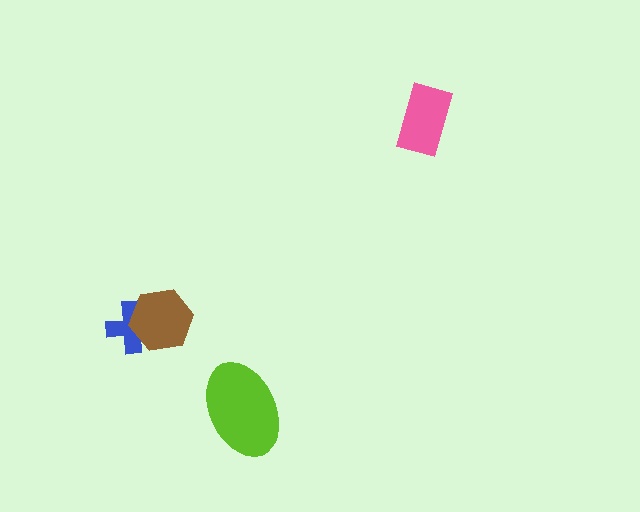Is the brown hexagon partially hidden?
No, no other shape covers it.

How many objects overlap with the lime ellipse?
0 objects overlap with the lime ellipse.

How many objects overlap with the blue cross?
1 object overlaps with the blue cross.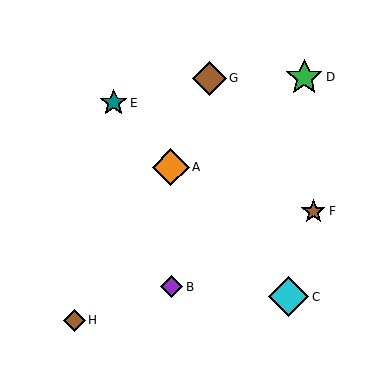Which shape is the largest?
The cyan diamond (labeled C) is the largest.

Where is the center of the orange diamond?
The center of the orange diamond is at (171, 167).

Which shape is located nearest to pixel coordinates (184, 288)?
The purple diamond (labeled B) at (172, 287) is nearest to that location.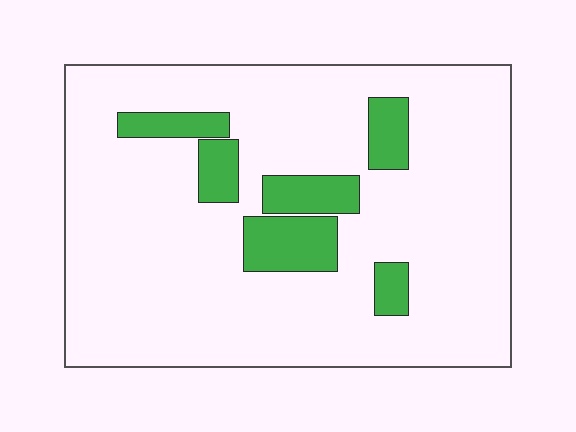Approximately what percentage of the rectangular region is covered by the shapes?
Approximately 15%.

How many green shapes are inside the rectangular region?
6.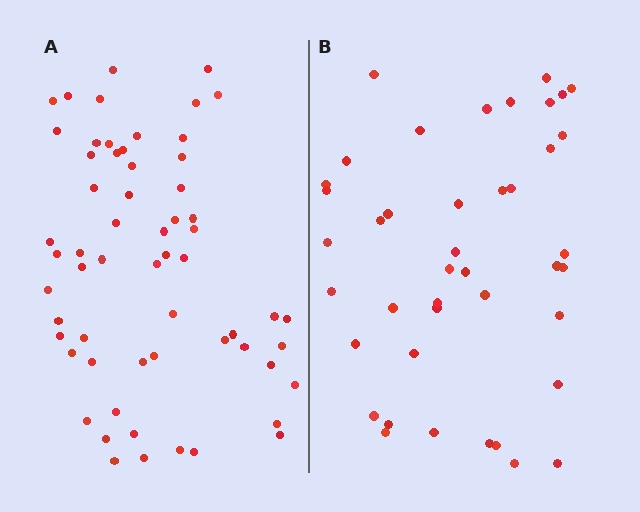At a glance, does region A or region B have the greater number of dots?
Region A (the left region) has more dots.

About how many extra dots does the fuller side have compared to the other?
Region A has approximately 20 more dots than region B.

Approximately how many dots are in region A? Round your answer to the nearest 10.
About 60 dots.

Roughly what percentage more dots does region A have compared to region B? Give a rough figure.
About 45% more.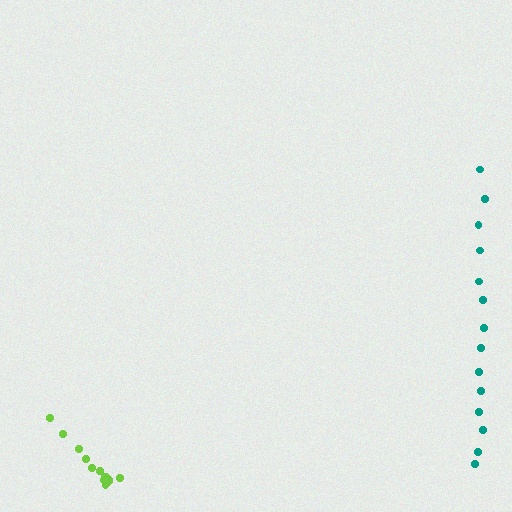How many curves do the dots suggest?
There are 2 distinct paths.